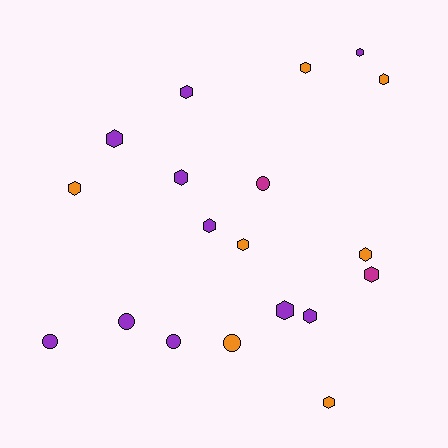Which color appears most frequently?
Purple, with 10 objects.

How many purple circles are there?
There are 3 purple circles.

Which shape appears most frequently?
Hexagon, with 14 objects.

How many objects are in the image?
There are 19 objects.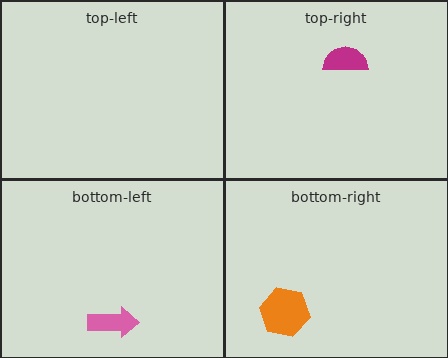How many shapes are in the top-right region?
1.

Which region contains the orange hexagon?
The bottom-right region.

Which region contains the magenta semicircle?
The top-right region.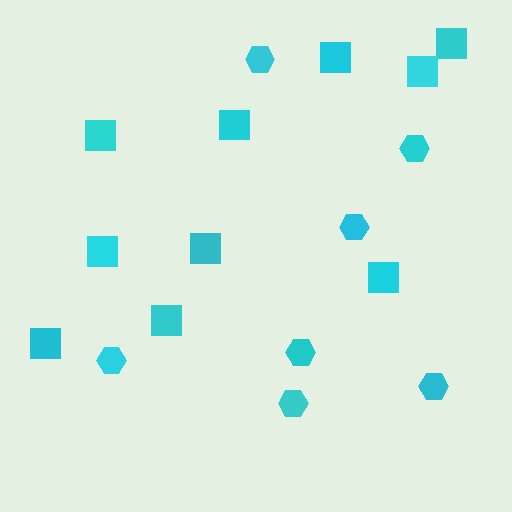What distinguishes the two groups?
There are 2 groups: one group of hexagons (7) and one group of squares (10).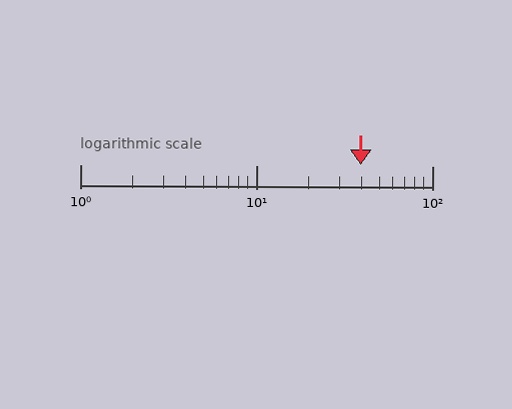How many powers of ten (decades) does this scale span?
The scale spans 2 decades, from 1 to 100.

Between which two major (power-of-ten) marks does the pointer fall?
The pointer is between 10 and 100.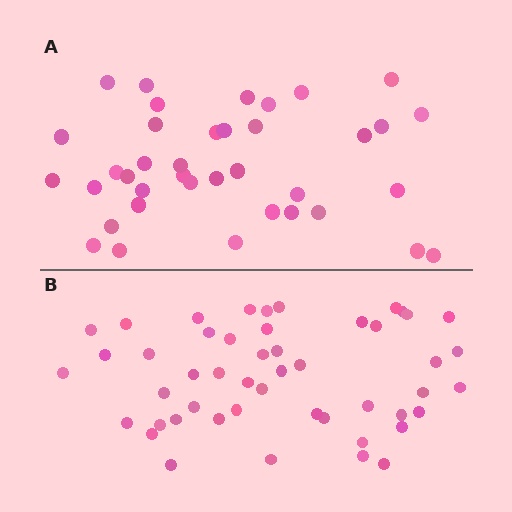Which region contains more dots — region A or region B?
Region B (the bottom region) has more dots.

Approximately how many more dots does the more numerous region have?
Region B has roughly 12 or so more dots than region A.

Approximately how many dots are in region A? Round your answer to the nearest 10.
About 40 dots. (The exact count is 38, which rounds to 40.)